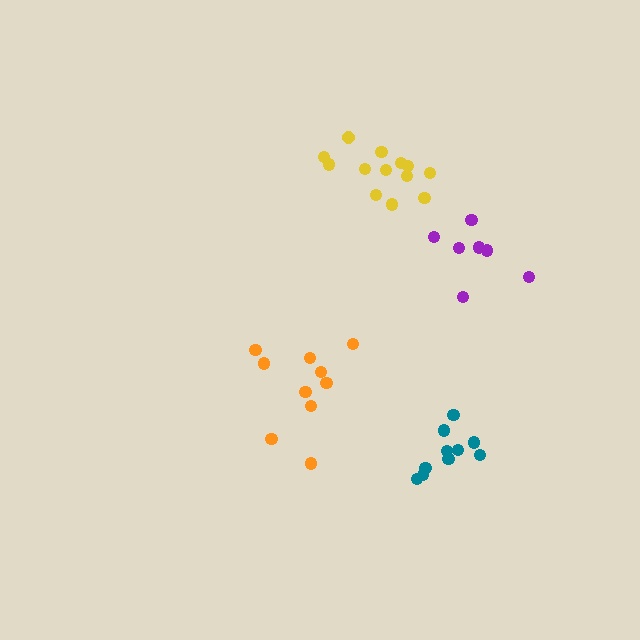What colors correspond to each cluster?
The clusters are colored: orange, teal, purple, yellow.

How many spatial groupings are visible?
There are 4 spatial groupings.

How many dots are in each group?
Group 1: 10 dots, Group 2: 10 dots, Group 3: 7 dots, Group 4: 13 dots (40 total).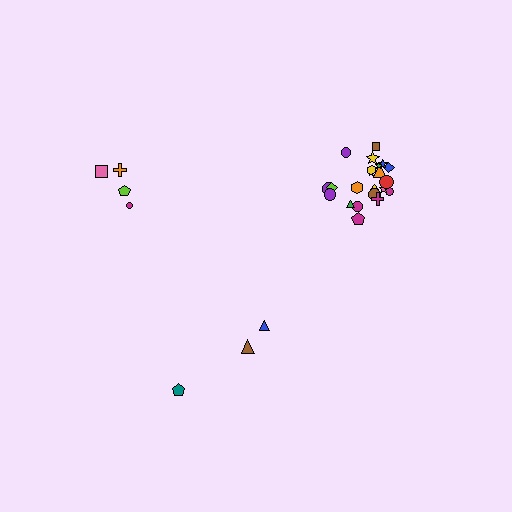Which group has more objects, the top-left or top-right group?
The top-right group.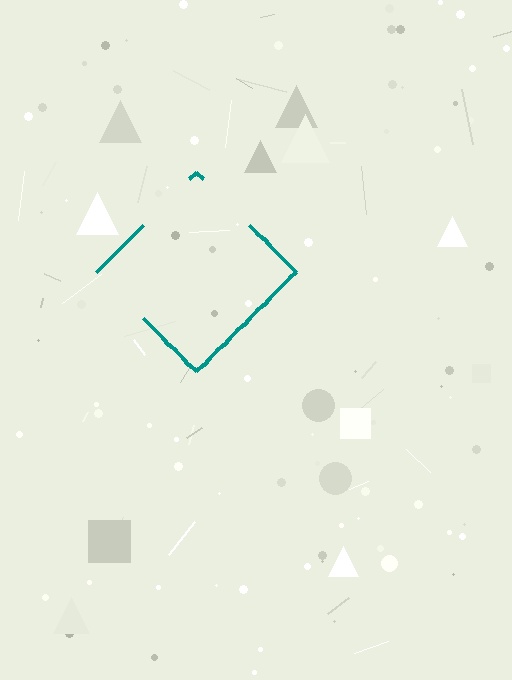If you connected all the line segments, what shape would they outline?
They would outline a diamond.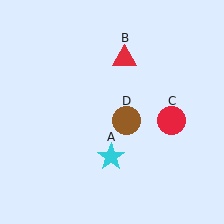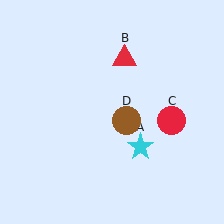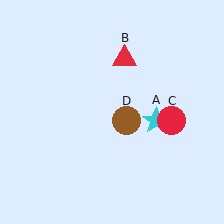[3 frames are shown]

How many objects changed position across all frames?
1 object changed position: cyan star (object A).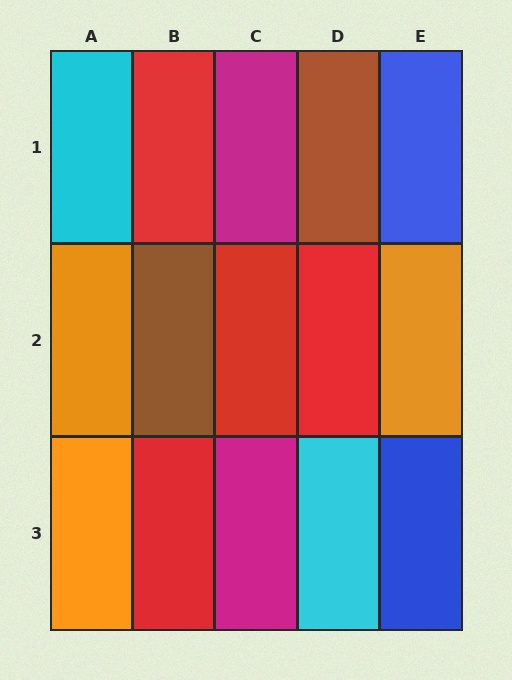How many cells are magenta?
2 cells are magenta.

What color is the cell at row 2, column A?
Orange.